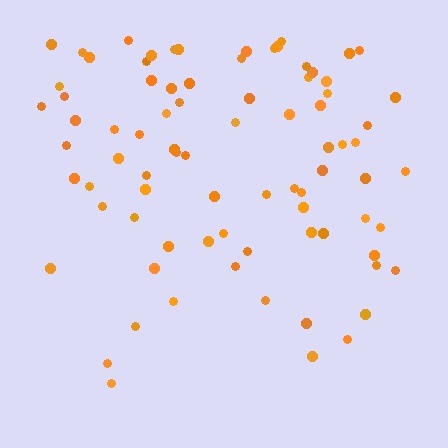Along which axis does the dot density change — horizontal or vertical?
Vertical.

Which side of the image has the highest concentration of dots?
The top.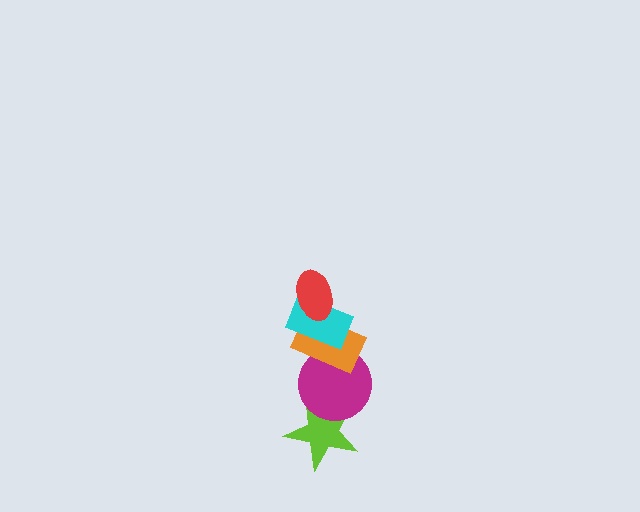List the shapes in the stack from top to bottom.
From top to bottom: the red ellipse, the cyan rectangle, the orange rectangle, the magenta circle, the lime star.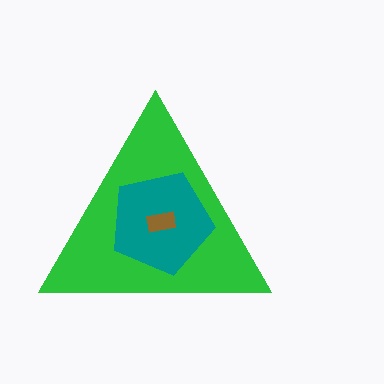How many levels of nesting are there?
3.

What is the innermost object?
The brown rectangle.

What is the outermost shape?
The green triangle.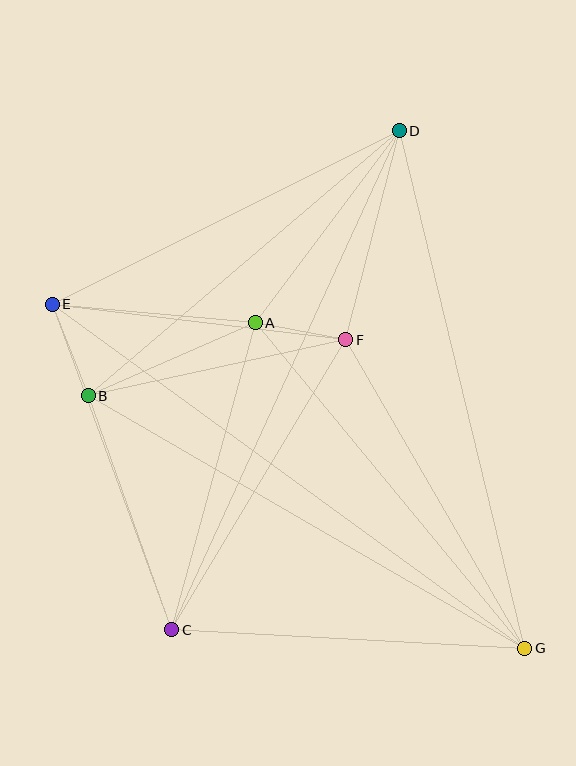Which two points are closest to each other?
Points A and F are closest to each other.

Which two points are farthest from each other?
Points E and G are farthest from each other.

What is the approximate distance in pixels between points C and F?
The distance between C and F is approximately 338 pixels.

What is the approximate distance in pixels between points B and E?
The distance between B and E is approximately 98 pixels.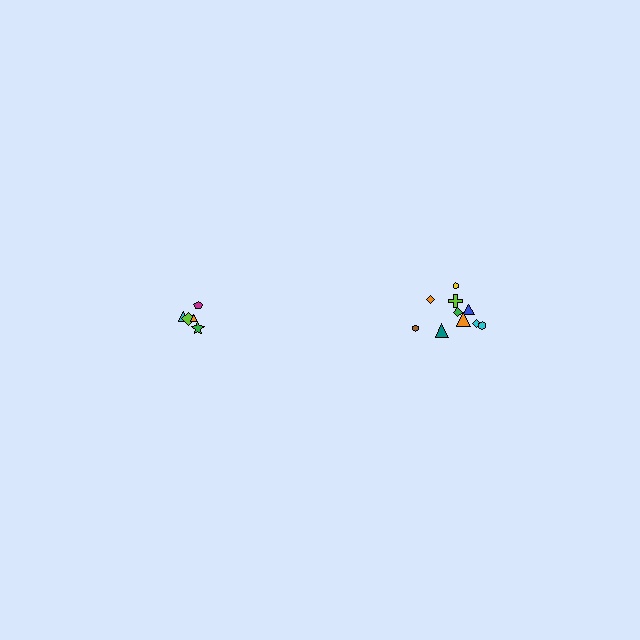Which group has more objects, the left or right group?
The right group.